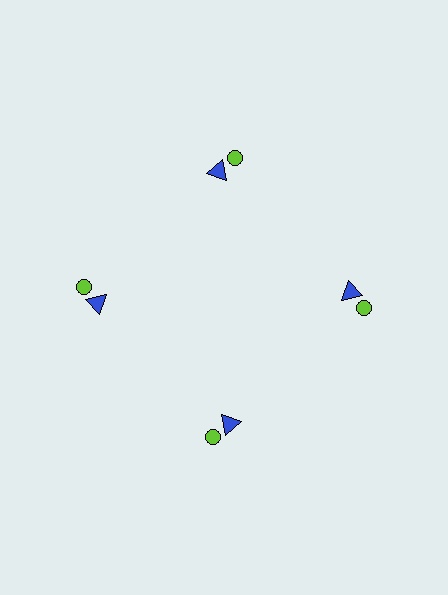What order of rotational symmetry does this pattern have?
This pattern has 4-fold rotational symmetry.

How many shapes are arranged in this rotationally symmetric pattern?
There are 8 shapes, arranged in 4 groups of 2.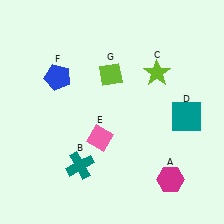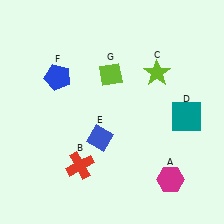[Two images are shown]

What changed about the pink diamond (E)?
In Image 1, E is pink. In Image 2, it changed to blue.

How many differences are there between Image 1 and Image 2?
There are 2 differences between the two images.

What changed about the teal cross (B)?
In Image 1, B is teal. In Image 2, it changed to red.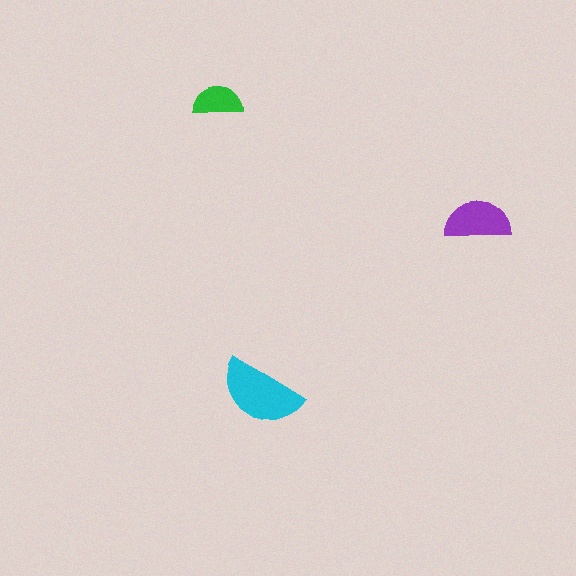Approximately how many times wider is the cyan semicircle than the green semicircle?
About 1.5 times wider.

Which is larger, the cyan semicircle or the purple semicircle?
The cyan one.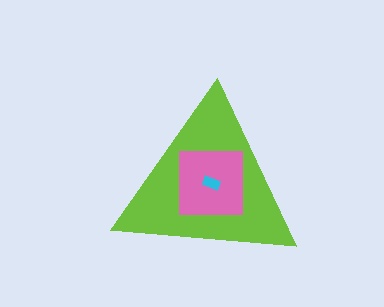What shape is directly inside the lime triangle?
The pink square.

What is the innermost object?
The cyan rectangle.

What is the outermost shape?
The lime triangle.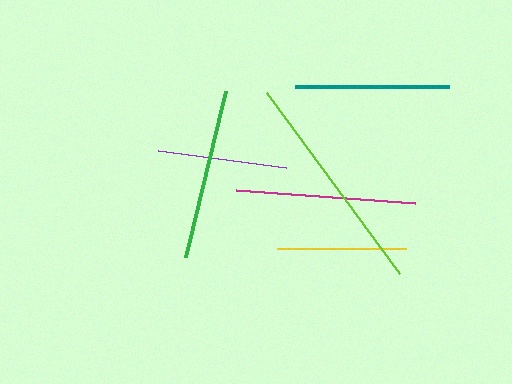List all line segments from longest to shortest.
From longest to shortest: lime, magenta, green, teal, purple, yellow.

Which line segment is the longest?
The lime line is the longest at approximately 225 pixels.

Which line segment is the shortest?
The yellow line is the shortest at approximately 129 pixels.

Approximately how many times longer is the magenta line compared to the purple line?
The magenta line is approximately 1.4 times the length of the purple line.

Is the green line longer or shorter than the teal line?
The green line is longer than the teal line.